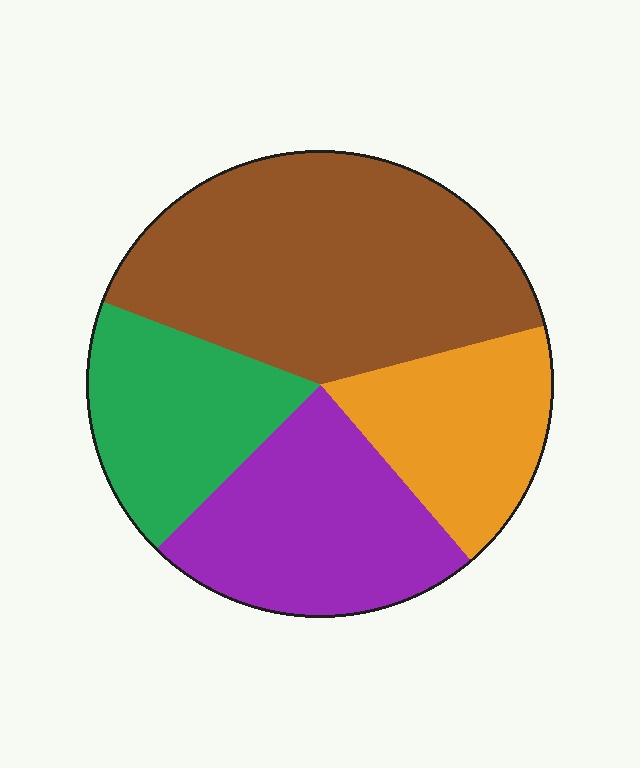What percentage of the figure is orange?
Orange takes up about one sixth (1/6) of the figure.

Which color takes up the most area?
Brown, at roughly 40%.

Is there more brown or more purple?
Brown.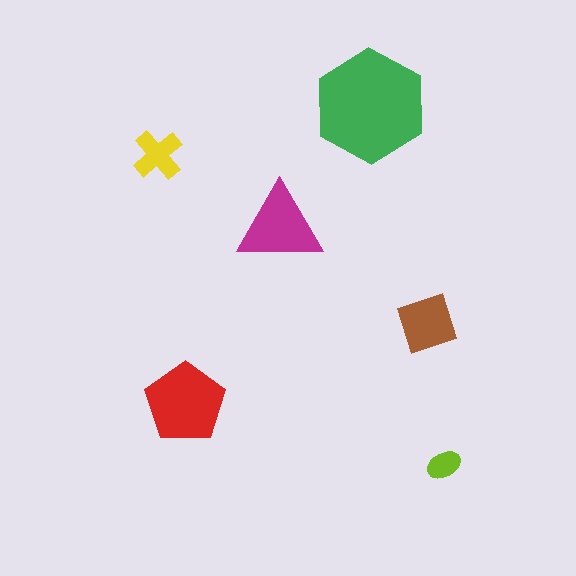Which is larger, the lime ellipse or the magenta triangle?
The magenta triangle.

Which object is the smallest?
The lime ellipse.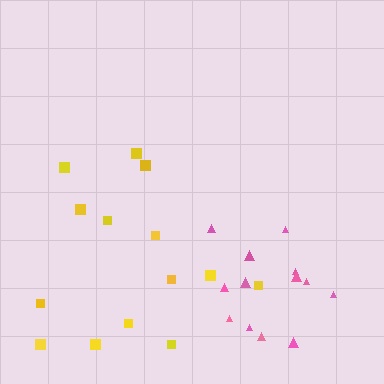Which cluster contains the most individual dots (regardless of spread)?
Yellow (15).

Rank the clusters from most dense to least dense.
pink, yellow.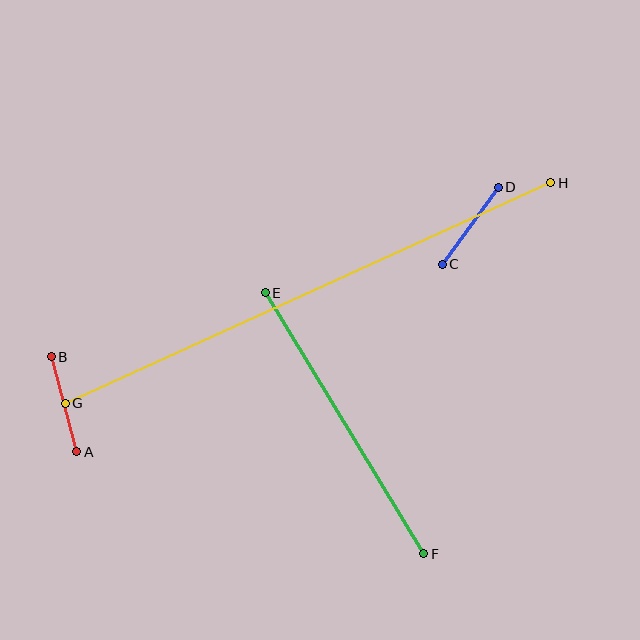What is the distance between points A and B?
The distance is approximately 98 pixels.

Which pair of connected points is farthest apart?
Points G and H are farthest apart.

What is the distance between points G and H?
The distance is approximately 533 pixels.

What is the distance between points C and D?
The distance is approximately 95 pixels.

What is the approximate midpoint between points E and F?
The midpoint is at approximately (345, 423) pixels.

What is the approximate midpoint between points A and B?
The midpoint is at approximately (64, 404) pixels.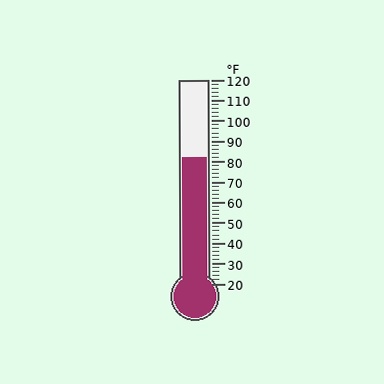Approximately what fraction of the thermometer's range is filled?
The thermometer is filled to approximately 60% of its range.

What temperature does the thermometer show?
The thermometer shows approximately 82°F.